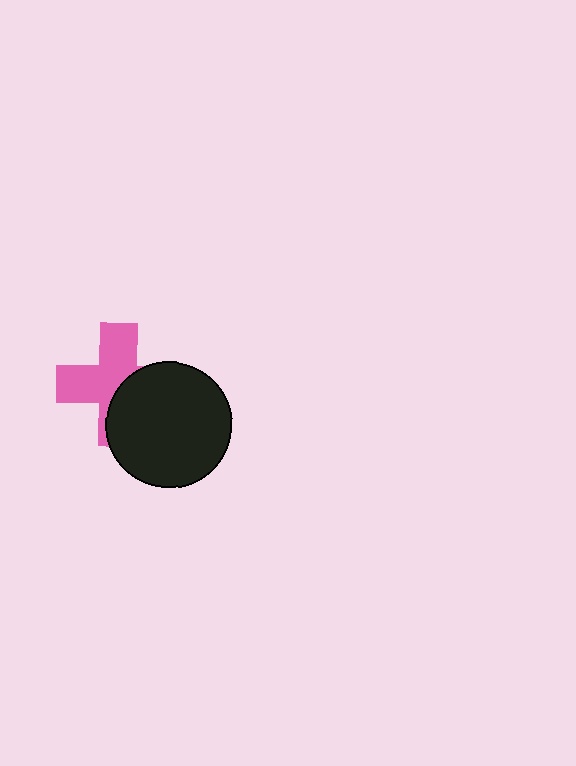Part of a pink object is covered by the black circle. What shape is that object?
It is a cross.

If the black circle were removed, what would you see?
You would see the complete pink cross.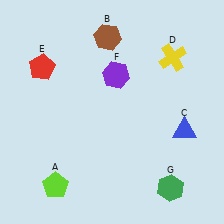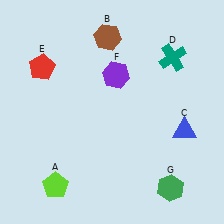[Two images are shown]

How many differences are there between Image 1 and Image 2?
There is 1 difference between the two images.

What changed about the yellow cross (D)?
In Image 1, D is yellow. In Image 2, it changed to teal.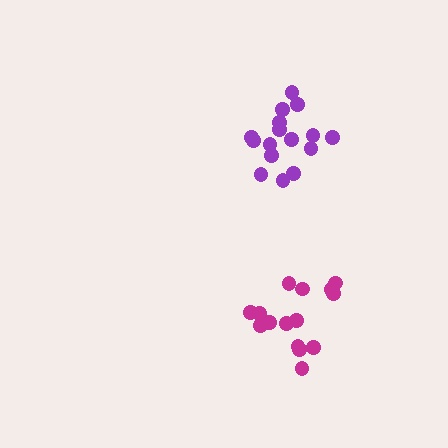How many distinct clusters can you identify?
There are 2 distinct clusters.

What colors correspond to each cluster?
The clusters are colored: purple, magenta.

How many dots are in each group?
Group 1: 16 dots, Group 2: 15 dots (31 total).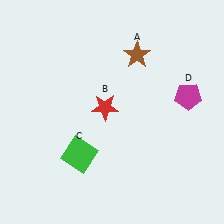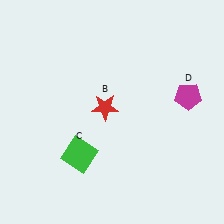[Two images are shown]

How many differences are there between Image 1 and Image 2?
There is 1 difference between the two images.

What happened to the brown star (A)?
The brown star (A) was removed in Image 2. It was in the top-right area of Image 1.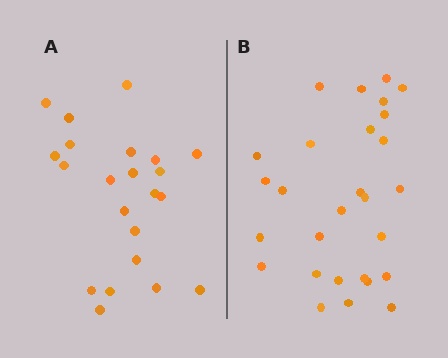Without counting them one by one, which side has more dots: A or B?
Region B (the right region) has more dots.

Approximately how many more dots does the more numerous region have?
Region B has about 6 more dots than region A.